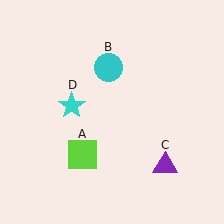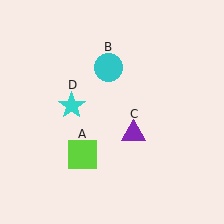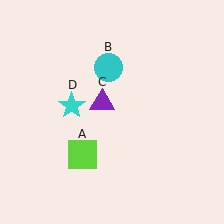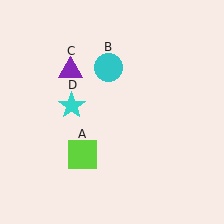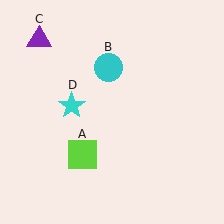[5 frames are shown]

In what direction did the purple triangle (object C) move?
The purple triangle (object C) moved up and to the left.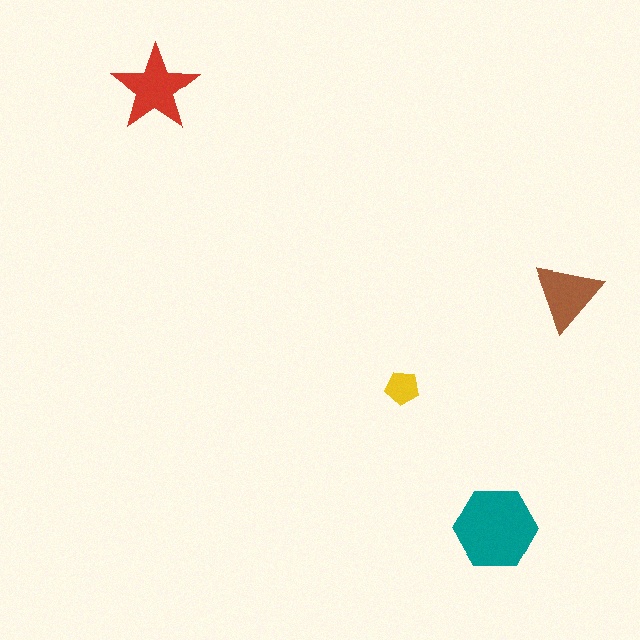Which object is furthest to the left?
The red star is leftmost.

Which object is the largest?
The teal hexagon.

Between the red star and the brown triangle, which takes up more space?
The red star.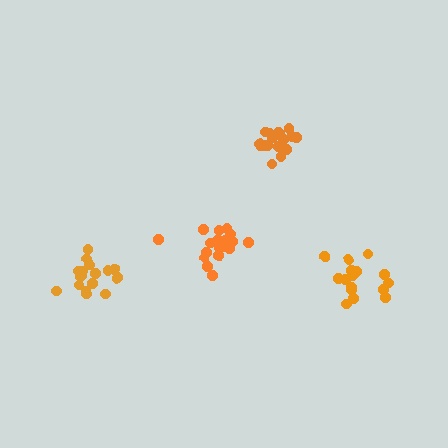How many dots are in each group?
Group 1: 18 dots, Group 2: 17 dots, Group 3: 17 dots, Group 4: 16 dots (68 total).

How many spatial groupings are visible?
There are 4 spatial groupings.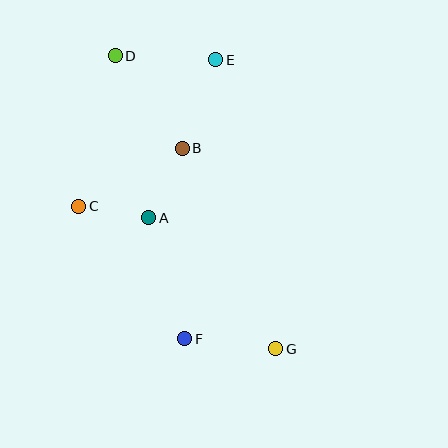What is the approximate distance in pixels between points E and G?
The distance between E and G is approximately 295 pixels.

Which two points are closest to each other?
Points A and C are closest to each other.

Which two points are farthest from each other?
Points D and G are farthest from each other.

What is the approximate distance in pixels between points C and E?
The distance between C and E is approximately 201 pixels.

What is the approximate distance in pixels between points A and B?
The distance between A and B is approximately 77 pixels.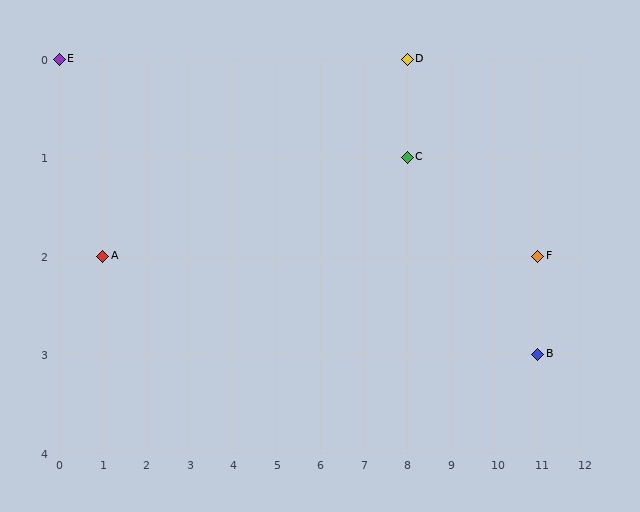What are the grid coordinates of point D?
Point D is at grid coordinates (8, 0).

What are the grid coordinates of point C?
Point C is at grid coordinates (8, 1).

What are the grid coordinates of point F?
Point F is at grid coordinates (11, 2).